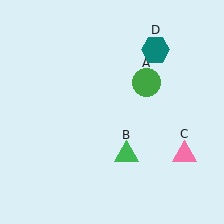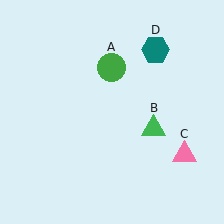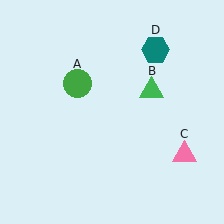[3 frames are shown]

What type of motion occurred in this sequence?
The green circle (object A), green triangle (object B) rotated counterclockwise around the center of the scene.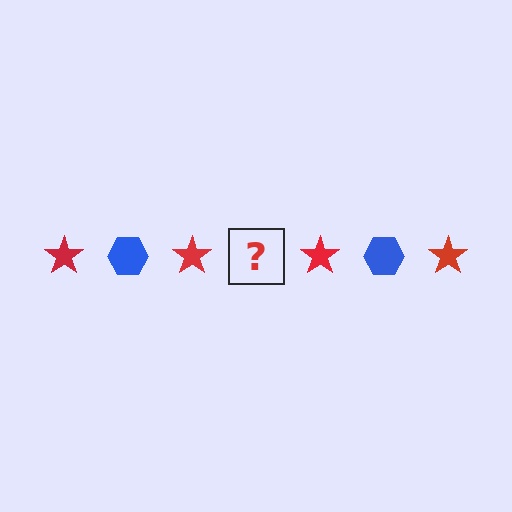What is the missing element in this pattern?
The missing element is a blue hexagon.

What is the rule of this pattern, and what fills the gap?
The rule is that the pattern alternates between red star and blue hexagon. The gap should be filled with a blue hexagon.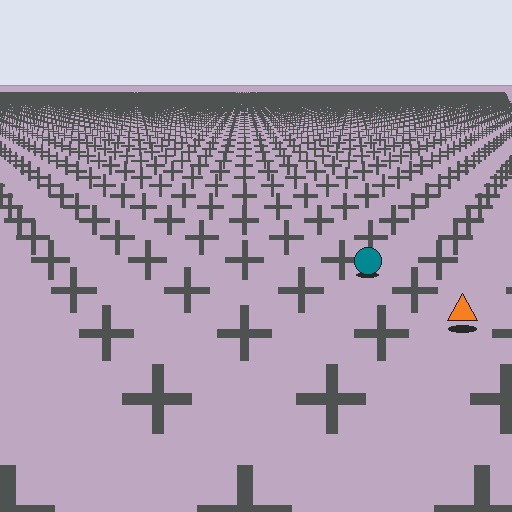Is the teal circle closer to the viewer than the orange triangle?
No. The orange triangle is closer — you can tell from the texture gradient: the ground texture is coarser near it.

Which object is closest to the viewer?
The orange triangle is closest. The texture marks near it are larger and more spread out.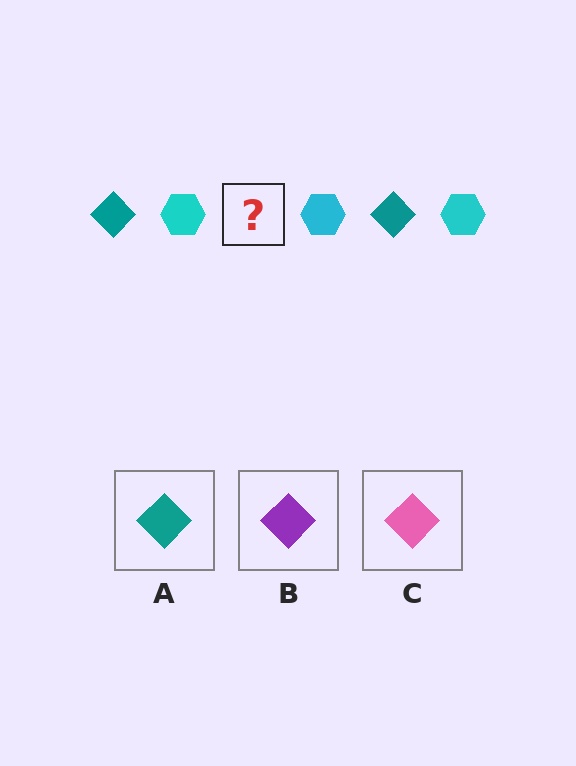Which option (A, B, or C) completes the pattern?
A.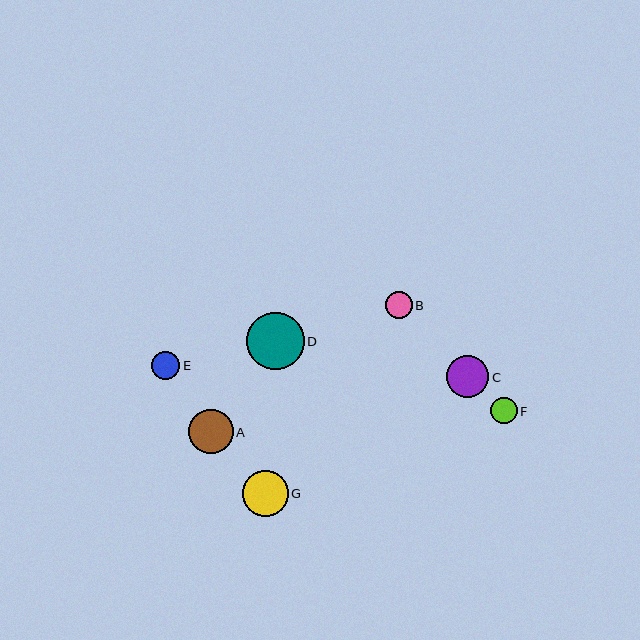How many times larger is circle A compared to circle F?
Circle A is approximately 1.7 times the size of circle F.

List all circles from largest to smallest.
From largest to smallest: D, G, A, C, E, B, F.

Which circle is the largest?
Circle D is the largest with a size of approximately 58 pixels.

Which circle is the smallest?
Circle F is the smallest with a size of approximately 26 pixels.